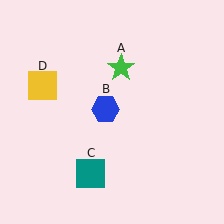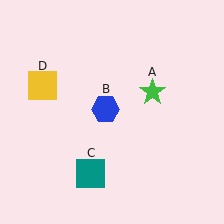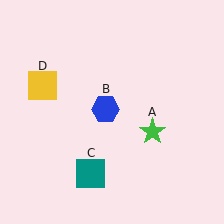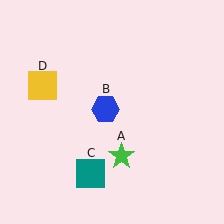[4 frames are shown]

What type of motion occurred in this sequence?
The green star (object A) rotated clockwise around the center of the scene.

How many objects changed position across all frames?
1 object changed position: green star (object A).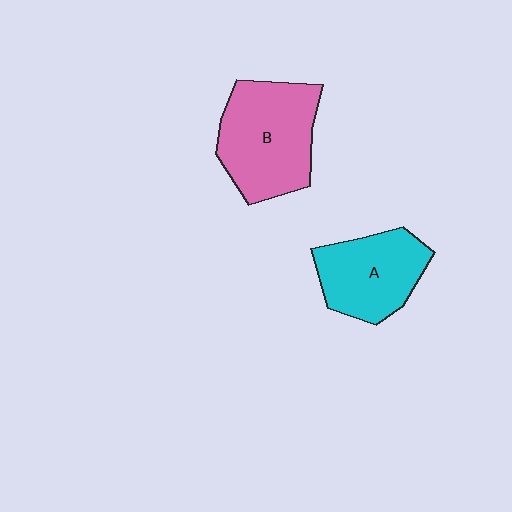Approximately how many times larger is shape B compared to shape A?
Approximately 1.3 times.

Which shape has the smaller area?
Shape A (cyan).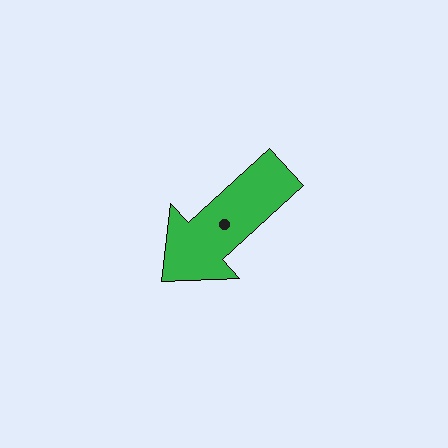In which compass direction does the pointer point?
Southwest.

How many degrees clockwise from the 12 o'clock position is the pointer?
Approximately 228 degrees.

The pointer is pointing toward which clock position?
Roughly 8 o'clock.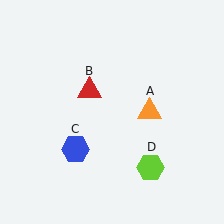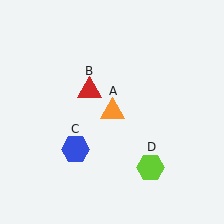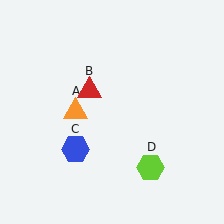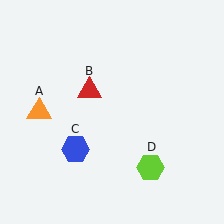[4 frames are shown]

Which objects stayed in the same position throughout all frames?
Red triangle (object B) and blue hexagon (object C) and lime hexagon (object D) remained stationary.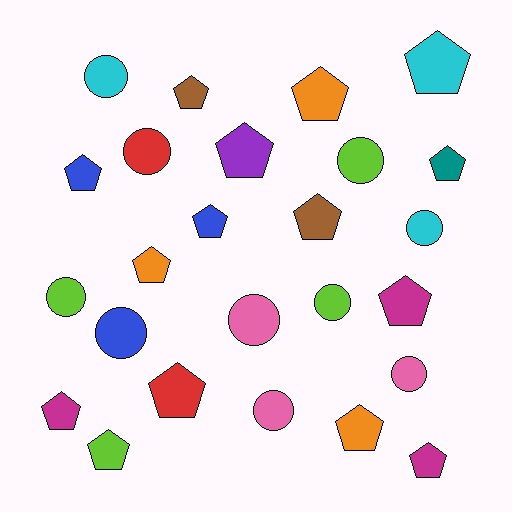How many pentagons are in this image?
There are 15 pentagons.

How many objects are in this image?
There are 25 objects.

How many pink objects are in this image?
There are 3 pink objects.